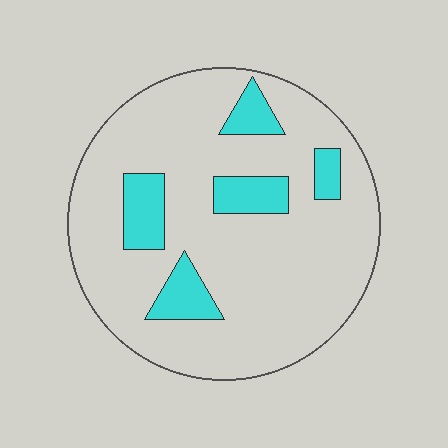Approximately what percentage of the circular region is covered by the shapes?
Approximately 15%.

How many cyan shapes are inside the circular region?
5.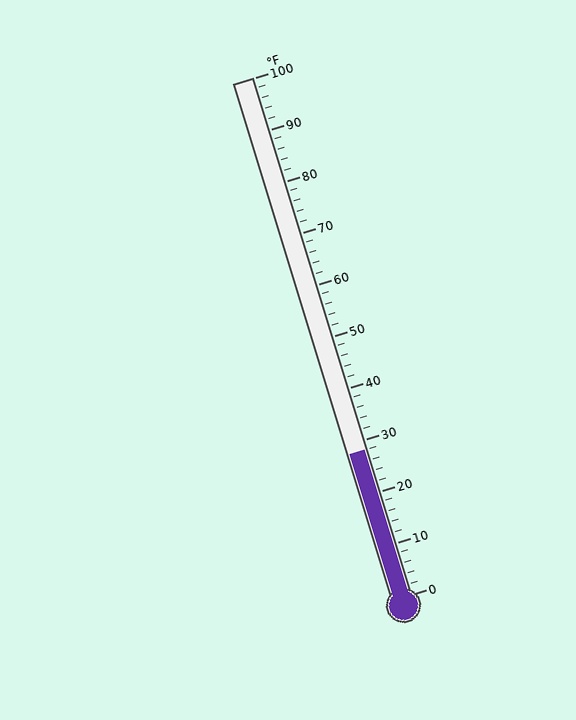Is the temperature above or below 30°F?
The temperature is below 30°F.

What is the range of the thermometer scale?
The thermometer scale ranges from 0°F to 100°F.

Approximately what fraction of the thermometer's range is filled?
The thermometer is filled to approximately 30% of its range.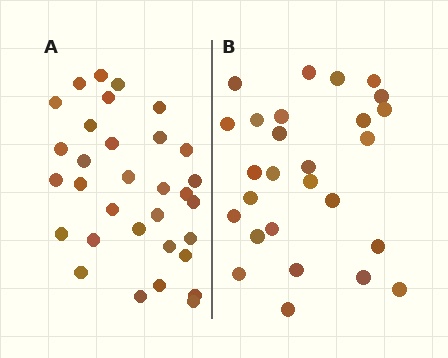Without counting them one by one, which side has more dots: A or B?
Region A (the left region) has more dots.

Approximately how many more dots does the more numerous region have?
Region A has about 5 more dots than region B.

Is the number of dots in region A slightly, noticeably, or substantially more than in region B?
Region A has only slightly more — the two regions are fairly close. The ratio is roughly 1.2 to 1.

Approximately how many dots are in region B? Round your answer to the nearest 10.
About 30 dots. (The exact count is 27, which rounds to 30.)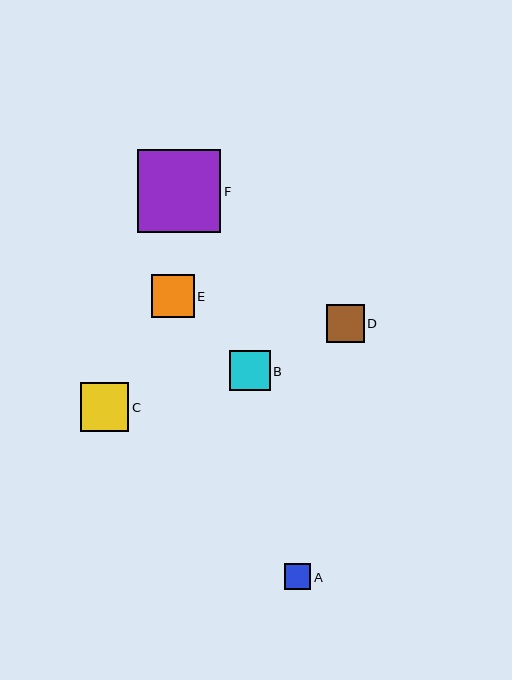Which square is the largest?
Square F is the largest with a size of approximately 84 pixels.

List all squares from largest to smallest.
From largest to smallest: F, C, E, B, D, A.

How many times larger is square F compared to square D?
Square F is approximately 2.2 times the size of square D.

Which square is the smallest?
Square A is the smallest with a size of approximately 26 pixels.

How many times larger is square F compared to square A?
Square F is approximately 3.2 times the size of square A.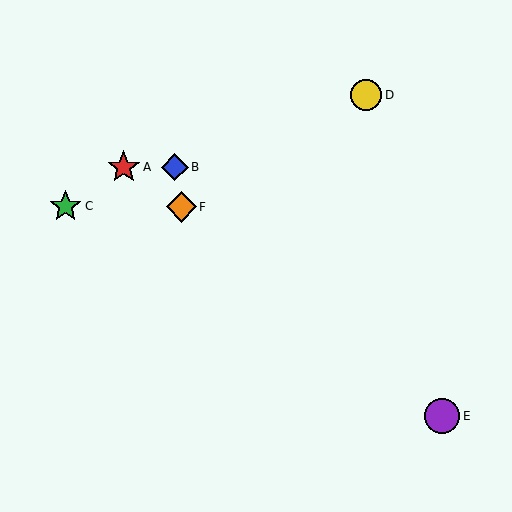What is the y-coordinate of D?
Object D is at y≈95.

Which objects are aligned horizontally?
Objects A, B are aligned horizontally.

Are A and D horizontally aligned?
No, A is at y≈167 and D is at y≈95.